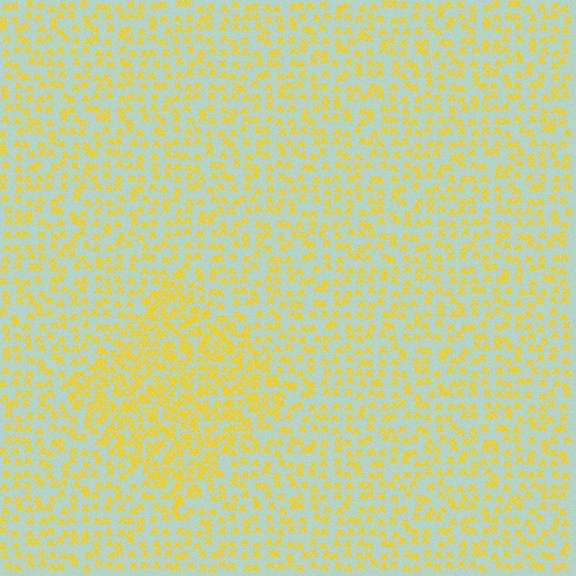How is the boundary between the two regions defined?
The boundary is defined by a change in element density (approximately 1.8x ratio). All elements are the same color, size, and shape.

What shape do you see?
I see a diamond.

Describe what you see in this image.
The image contains small yellow elements arranged at two different densities. A diamond-shaped region is visible where the elements are more densely packed than the surrounding area.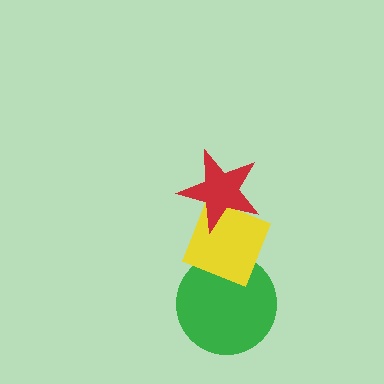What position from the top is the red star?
The red star is 1st from the top.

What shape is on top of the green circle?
The yellow diamond is on top of the green circle.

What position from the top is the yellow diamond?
The yellow diamond is 2nd from the top.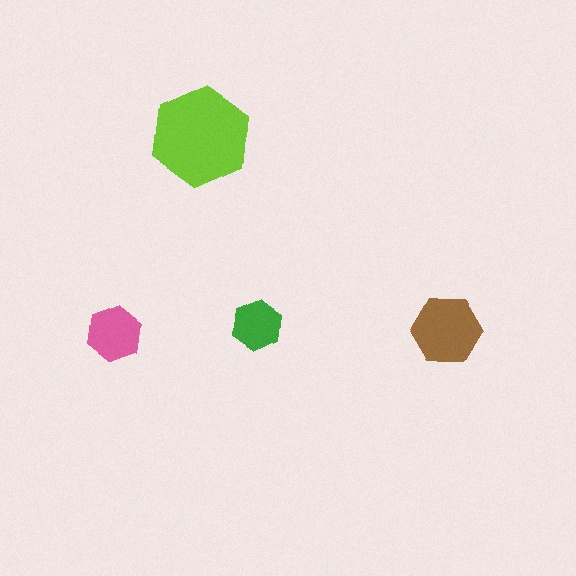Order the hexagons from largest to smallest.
the lime one, the brown one, the pink one, the green one.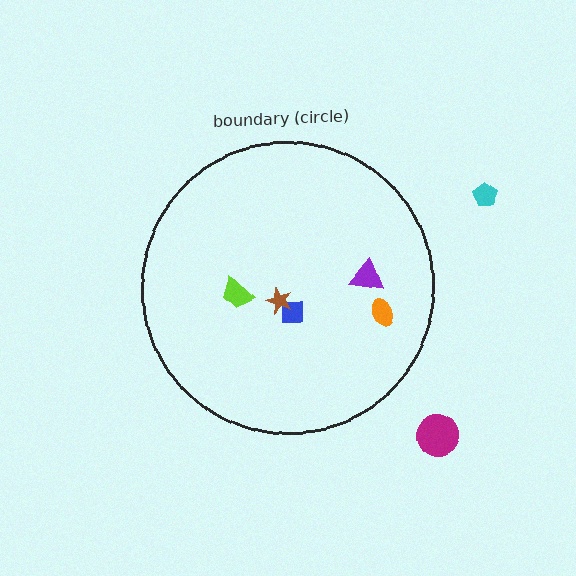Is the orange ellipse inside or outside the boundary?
Inside.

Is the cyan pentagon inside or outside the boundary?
Outside.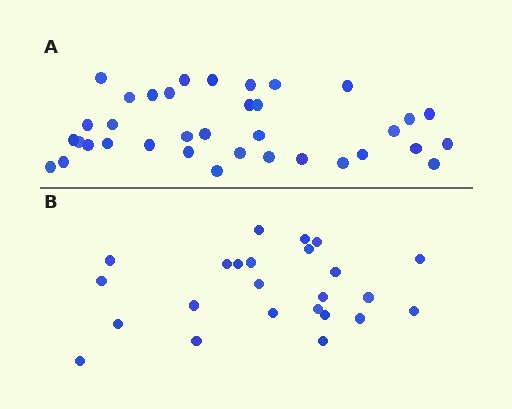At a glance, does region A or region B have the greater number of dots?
Region A (the top region) has more dots.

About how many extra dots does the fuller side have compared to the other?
Region A has roughly 12 or so more dots than region B.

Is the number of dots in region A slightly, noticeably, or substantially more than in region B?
Region A has substantially more. The ratio is roughly 1.5 to 1.